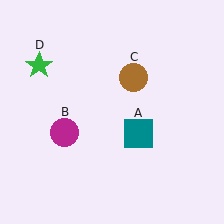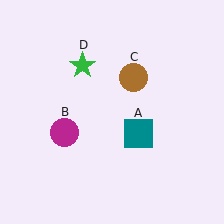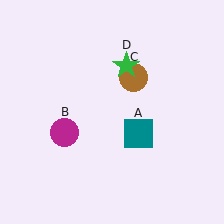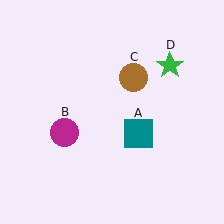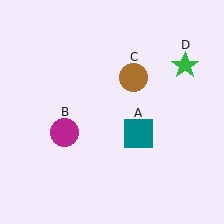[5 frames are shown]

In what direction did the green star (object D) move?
The green star (object D) moved right.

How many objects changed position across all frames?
1 object changed position: green star (object D).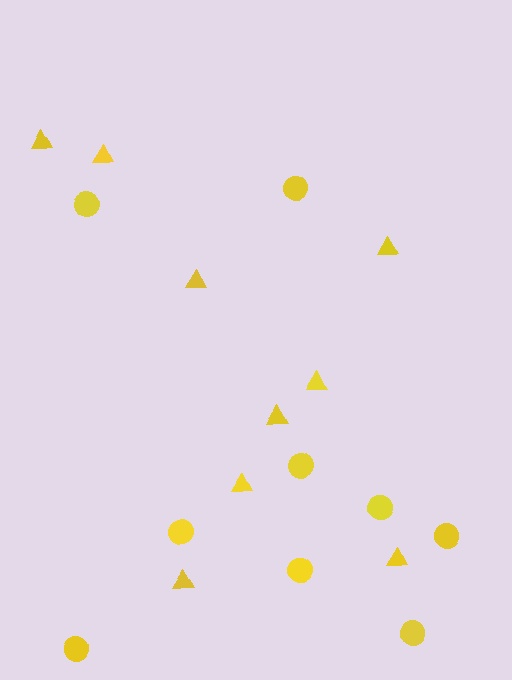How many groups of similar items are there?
There are 2 groups: one group of triangles (9) and one group of circles (9).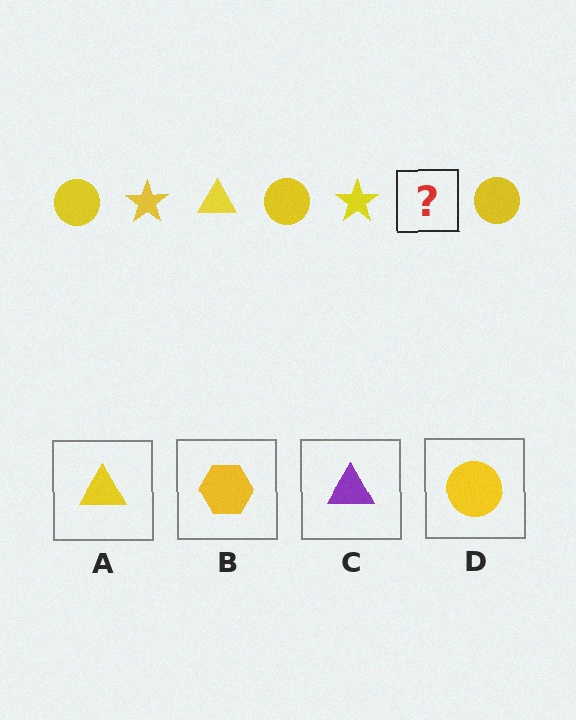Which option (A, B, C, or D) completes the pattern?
A.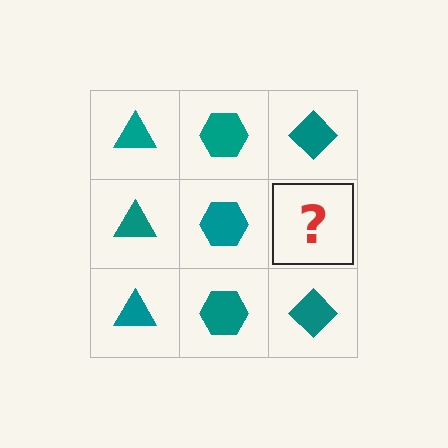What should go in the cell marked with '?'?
The missing cell should contain a teal diamond.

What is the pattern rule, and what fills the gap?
The rule is that each column has a consistent shape. The gap should be filled with a teal diamond.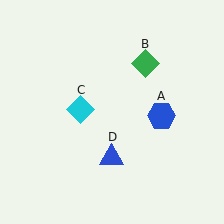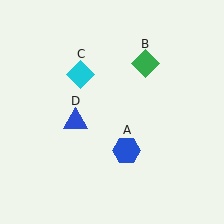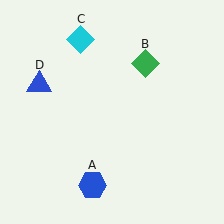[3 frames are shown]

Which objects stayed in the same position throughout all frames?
Green diamond (object B) remained stationary.